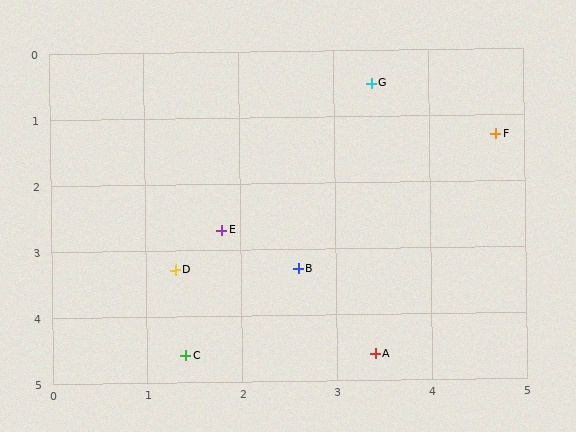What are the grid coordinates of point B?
Point B is at approximately (2.6, 3.3).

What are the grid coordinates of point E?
Point E is at approximately (1.8, 2.7).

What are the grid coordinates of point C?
Point C is at approximately (1.4, 4.6).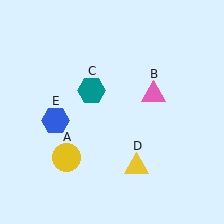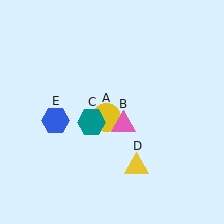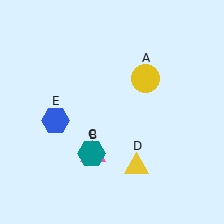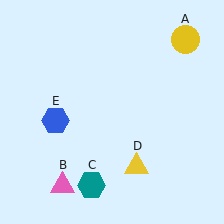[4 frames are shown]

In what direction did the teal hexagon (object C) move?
The teal hexagon (object C) moved down.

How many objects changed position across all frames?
3 objects changed position: yellow circle (object A), pink triangle (object B), teal hexagon (object C).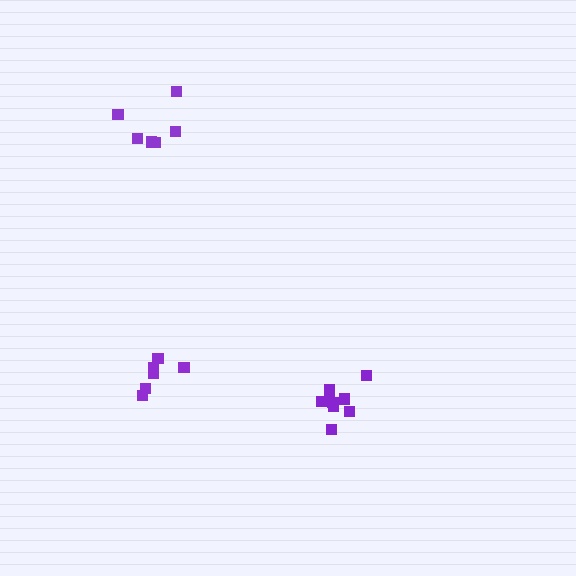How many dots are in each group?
Group 1: 9 dots, Group 2: 6 dots, Group 3: 6 dots (21 total).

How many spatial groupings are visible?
There are 3 spatial groupings.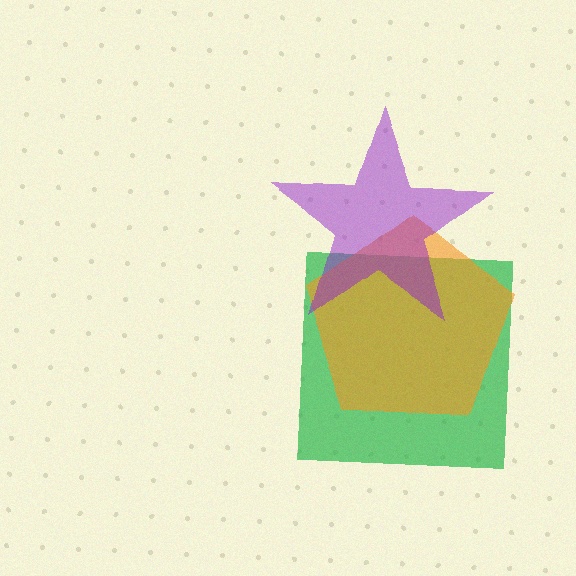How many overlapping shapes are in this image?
There are 3 overlapping shapes in the image.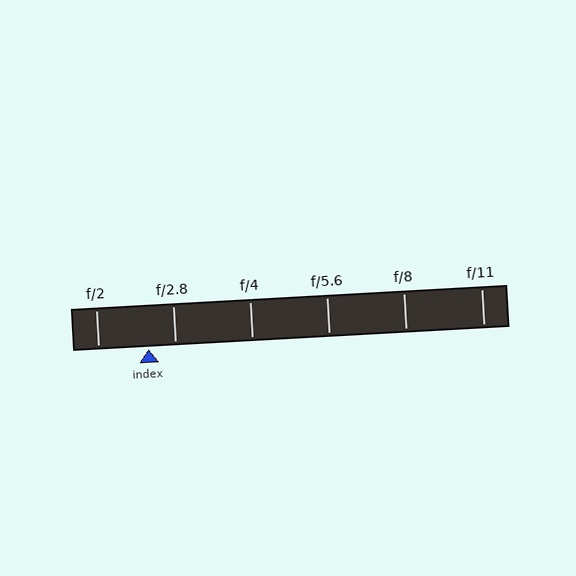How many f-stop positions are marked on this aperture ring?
There are 6 f-stop positions marked.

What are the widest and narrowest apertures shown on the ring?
The widest aperture shown is f/2 and the narrowest is f/11.